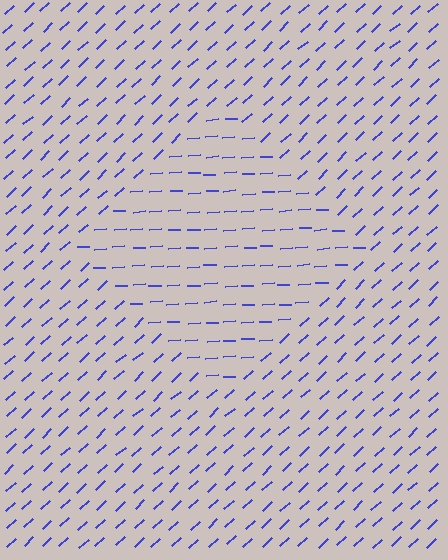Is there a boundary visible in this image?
Yes, there is a texture boundary formed by a change in line orientation.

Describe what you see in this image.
The image is filled with small blue line segments. A diamond region in the image has lines oriented differently from the surrounding lines, creating a visible texture boundary.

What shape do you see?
I see a diamond.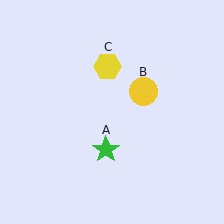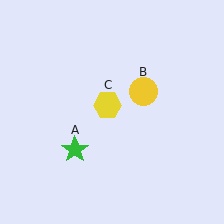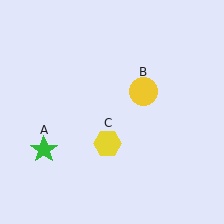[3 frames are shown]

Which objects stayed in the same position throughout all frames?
Yellow circle (object B) remained stationary.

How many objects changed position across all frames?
2 objects changed position: green star (object A), yellow hexagon (object C).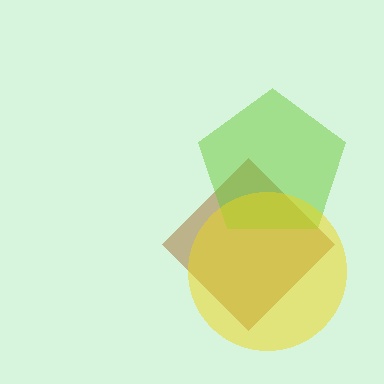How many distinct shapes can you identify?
There are 3 distinct shapes: a brown diamond, a lime pentagon, a yellow circle.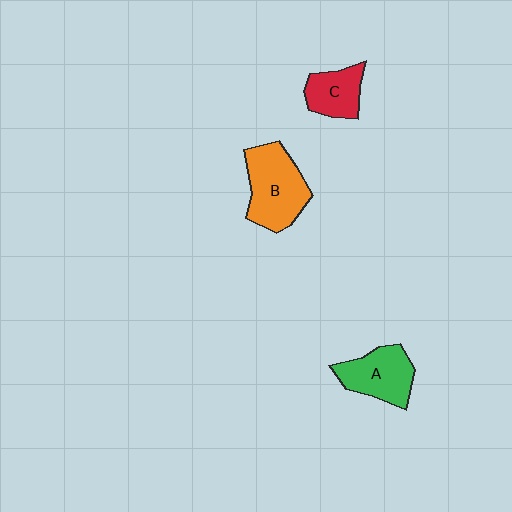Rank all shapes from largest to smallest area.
From largest to smallest: B (orange), A (green), C (red).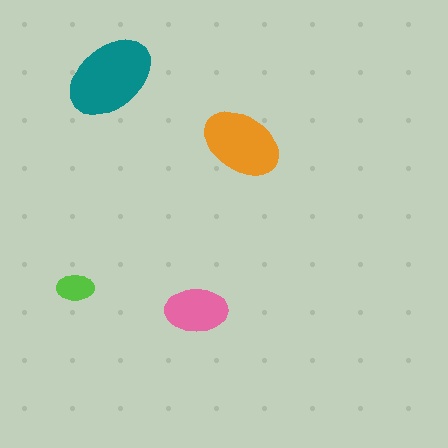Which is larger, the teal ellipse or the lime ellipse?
The teal one.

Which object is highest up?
The teal ellipse is topmost.